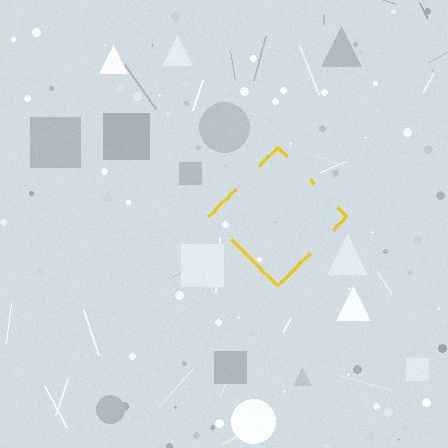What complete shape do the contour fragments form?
The contour fragments form a diamond.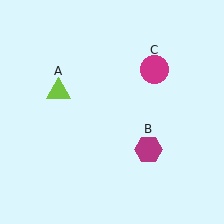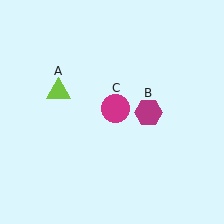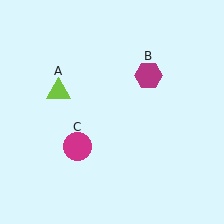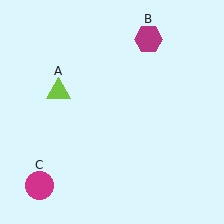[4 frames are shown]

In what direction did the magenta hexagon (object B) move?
The magenta hexagon (object B) moved up.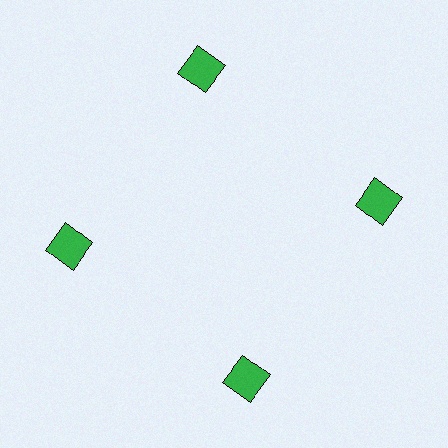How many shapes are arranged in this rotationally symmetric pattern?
There are 4 shapes, arranged in 4 groups of 1.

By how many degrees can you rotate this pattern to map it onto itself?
The pattern maps onto itself every 90 degrees of rotation.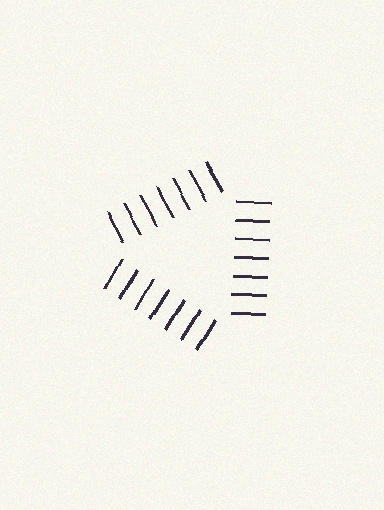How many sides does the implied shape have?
3 sides — the line-ends trace a triangle.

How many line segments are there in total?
21 — 7 along each of the 3 edges.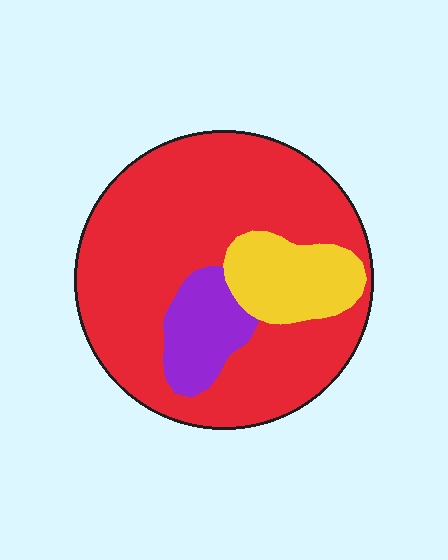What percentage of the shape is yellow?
Yellow covers around 15% of the shape.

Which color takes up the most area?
Red, at roughly 75%.